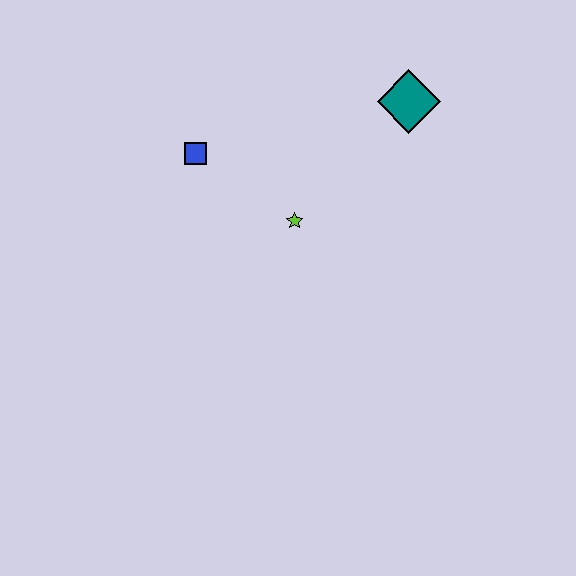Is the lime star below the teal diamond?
Yes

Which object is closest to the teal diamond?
The lime star is closest to the teal diamond.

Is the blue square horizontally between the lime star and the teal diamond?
No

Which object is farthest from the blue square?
The teal diamond is farthest from the blue square.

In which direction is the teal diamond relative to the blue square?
The teal diamond is to the right of the blue square.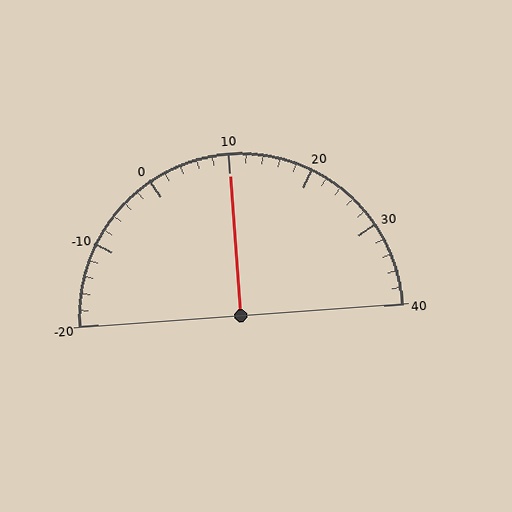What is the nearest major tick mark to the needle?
The nearest major tick mark is 10.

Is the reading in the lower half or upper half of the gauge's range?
The reading is in the upper half of the range (-20 to 40).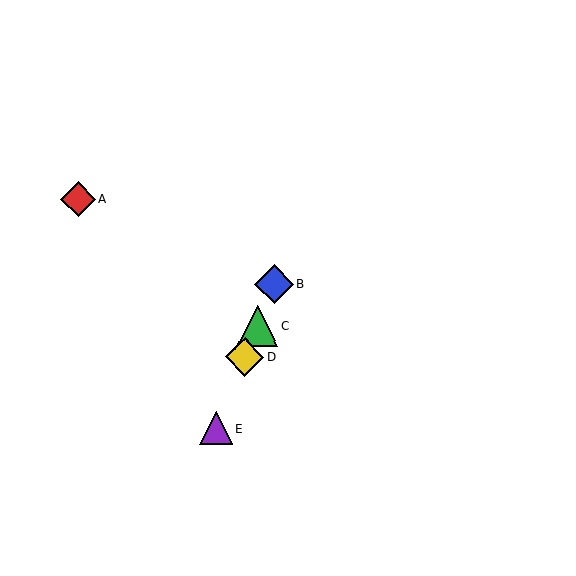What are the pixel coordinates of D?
Object D is at (245, 357).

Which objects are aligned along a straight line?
Objects B, C, D, E are aligned along a straight line.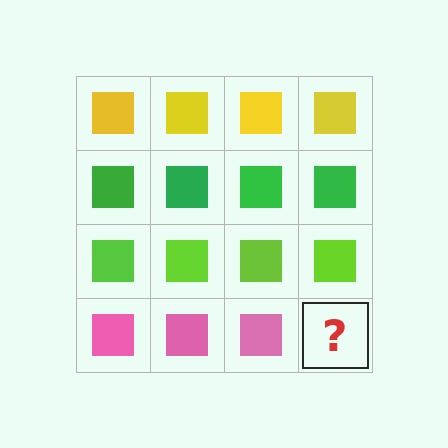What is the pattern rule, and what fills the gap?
The rule is that each row has a consistent color. The gap should be filled with a pink square.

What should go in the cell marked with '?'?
The missing cell should contain a pink square.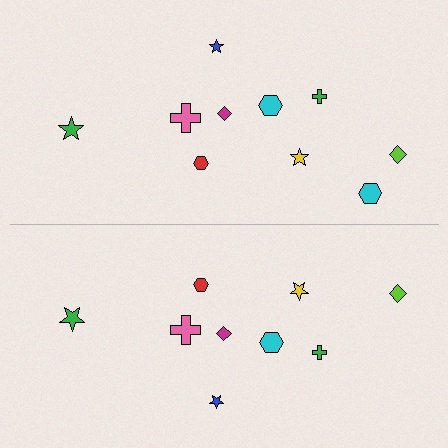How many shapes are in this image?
There are 19 shapes in this image.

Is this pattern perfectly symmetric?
No, the pattern is not perfectly symmetric. A cyan hexagon is missing from the bottom side.